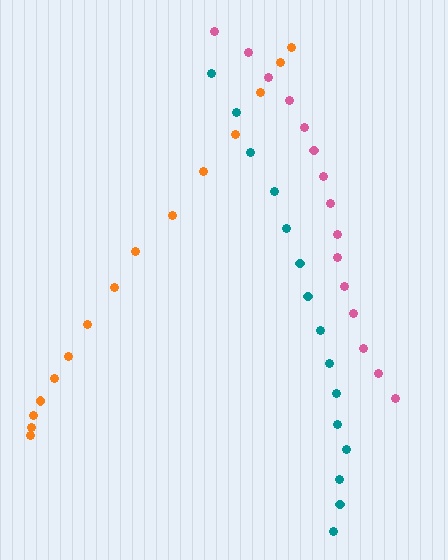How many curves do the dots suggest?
There are 3 distinct paths.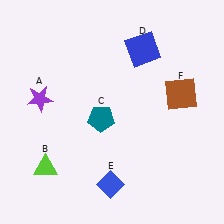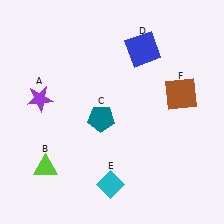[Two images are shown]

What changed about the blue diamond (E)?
In Image 1, E is blue. In Image 2, it changed to cyan.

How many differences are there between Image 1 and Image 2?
There is 1 difference between the two images.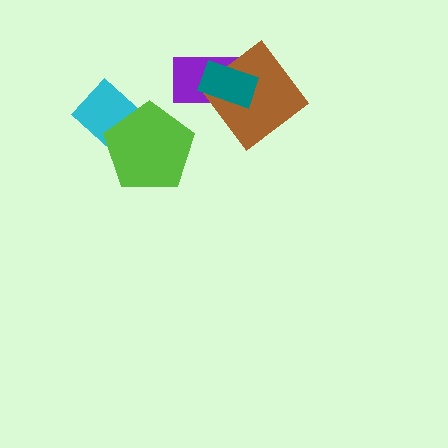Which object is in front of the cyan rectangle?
The lime pentagon is in front of the cyan rectangle.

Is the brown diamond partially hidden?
Yes, it is partially covered by another shape.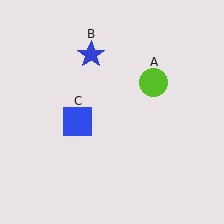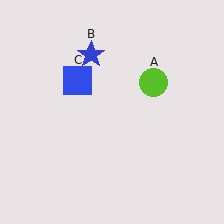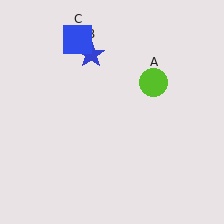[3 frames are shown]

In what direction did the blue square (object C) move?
The blue square (object C) moved up.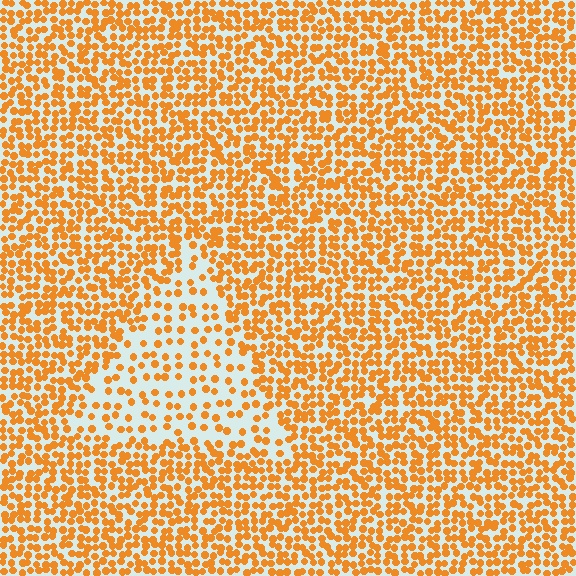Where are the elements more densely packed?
The elements are more densely packed outside the triangle boundary.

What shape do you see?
I see a triangle.